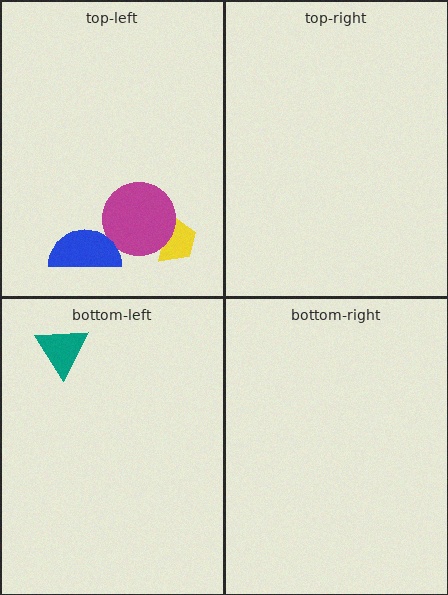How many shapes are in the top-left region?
3.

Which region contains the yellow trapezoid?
The top-left region.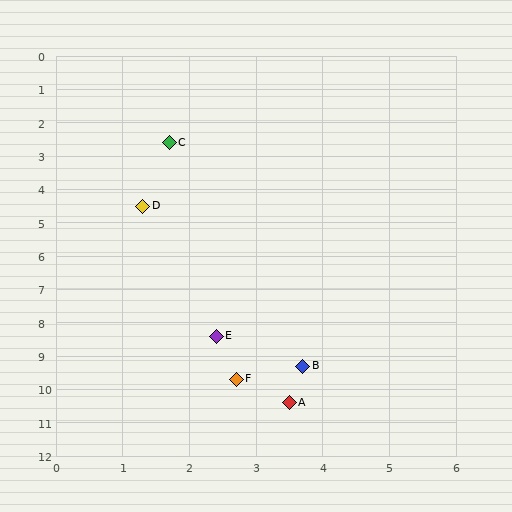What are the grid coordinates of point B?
Point B is at approximately (3.7, 9.3).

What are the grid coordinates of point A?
Point A is at approximately (3.5, 10.4).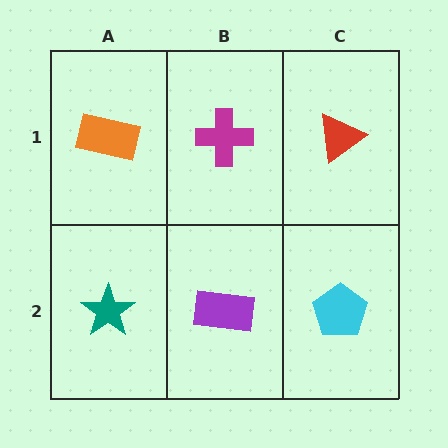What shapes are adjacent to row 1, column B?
A purple rectangle (row 2, column B), an orange rectangle (row 1, column A), a red triangle (row 1, column C).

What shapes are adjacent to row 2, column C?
A red triangle (row 1, column C), a purple rectangle (row 2, column B).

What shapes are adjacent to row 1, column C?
A cyan pentagon (row 2, column C), a magenta cross (row 1, column B).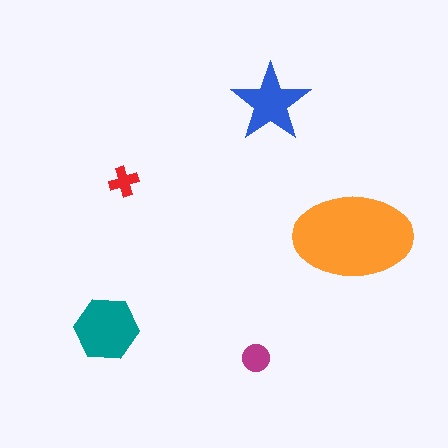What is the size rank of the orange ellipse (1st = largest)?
1st.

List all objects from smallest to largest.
The red cross, the magenta circle, the blue star, the teal hexagon, the orange ellipse.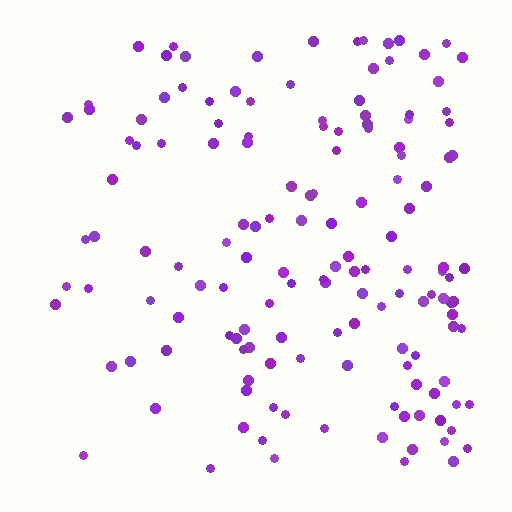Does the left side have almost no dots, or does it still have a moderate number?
Still a moderate number, just noticeably fewer than the right.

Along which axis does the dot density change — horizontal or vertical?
Horizontal.